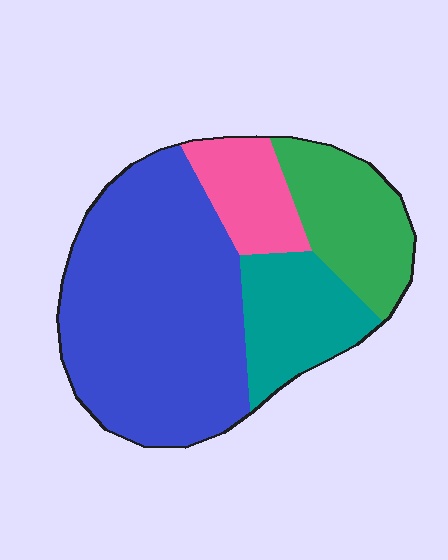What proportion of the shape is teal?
Teal covers roughly 15% of the shape.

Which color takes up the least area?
Pink, at roughly 10%.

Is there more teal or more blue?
Blue.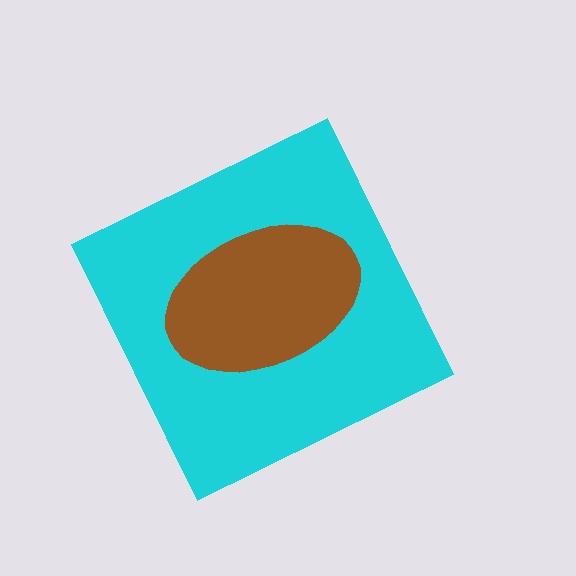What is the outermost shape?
The cyan diamond.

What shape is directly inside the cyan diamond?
The brown ellipse.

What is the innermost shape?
The brown ellipse.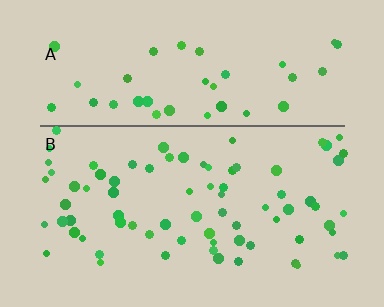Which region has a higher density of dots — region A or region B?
B (the bottom).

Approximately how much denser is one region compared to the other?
Approximately 1.7× — region B over region A.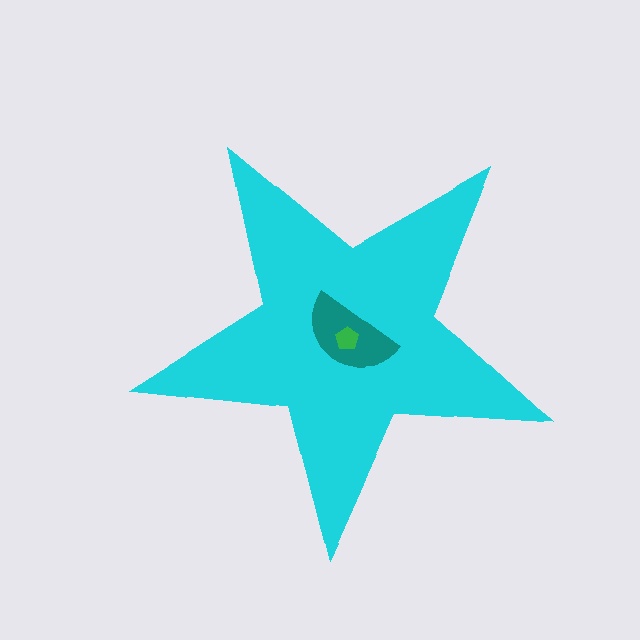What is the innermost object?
The green pentagon.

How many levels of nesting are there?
3.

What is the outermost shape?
The cyan star.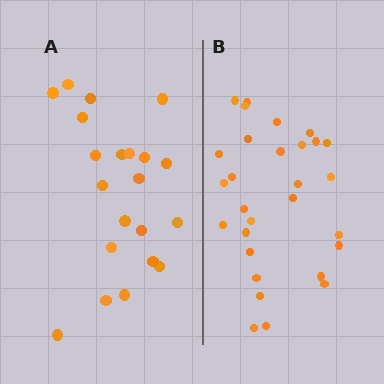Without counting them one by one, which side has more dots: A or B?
Region B (the right region) has more dots.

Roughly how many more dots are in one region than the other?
Region B has roughly 8 or so more dots than region A.